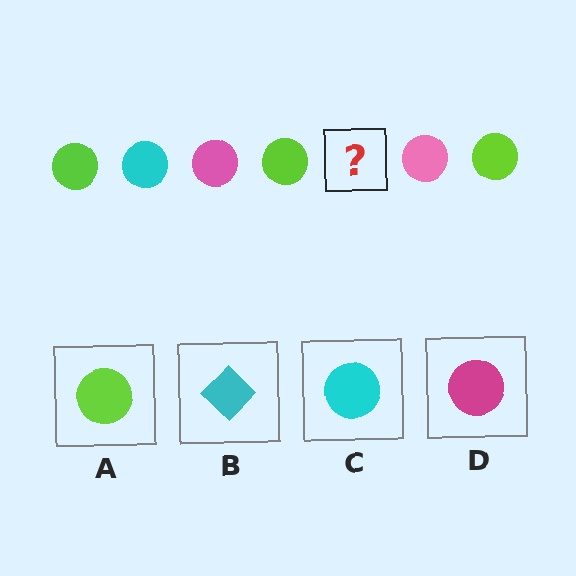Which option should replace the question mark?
Option C.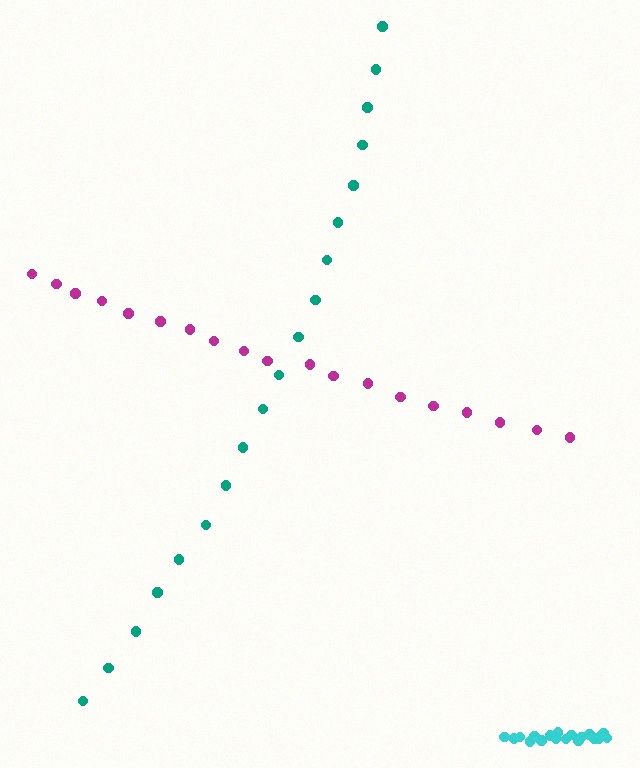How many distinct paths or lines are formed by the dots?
There are 3 distinct paths.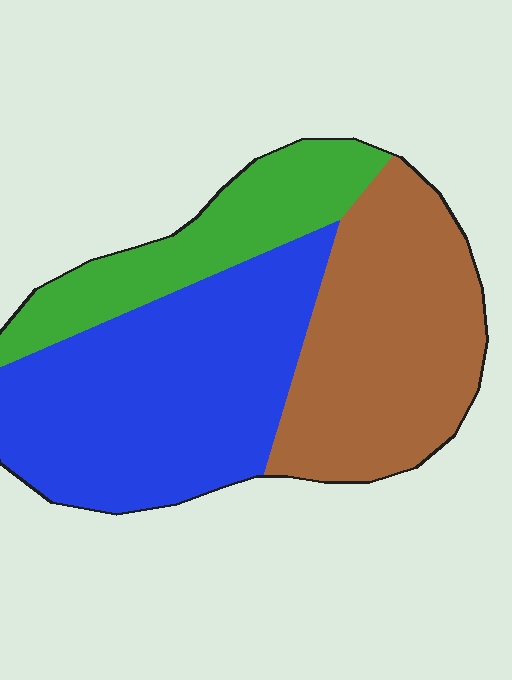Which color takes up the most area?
Blue, at roughly 45%.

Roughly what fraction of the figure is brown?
Brown takes up about three eighths (3/8) of the figure.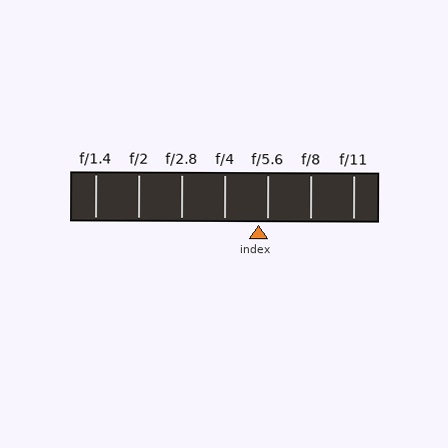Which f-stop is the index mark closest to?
The index mark is closest to f/5.6.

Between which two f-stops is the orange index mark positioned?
The index mark is between f/4 and f/5.6.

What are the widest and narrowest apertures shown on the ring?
The widest aperture shown is f/1.4 and the narrowest is f/11.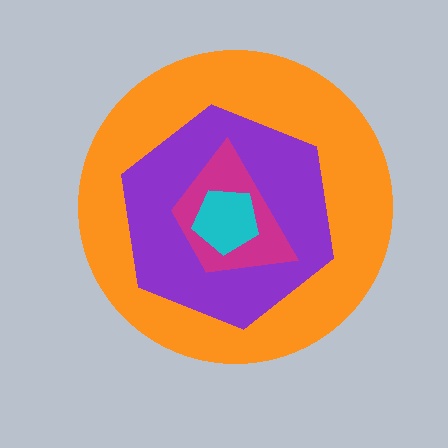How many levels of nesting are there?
4.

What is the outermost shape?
The orange circle.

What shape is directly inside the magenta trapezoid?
The cyan pentagon.